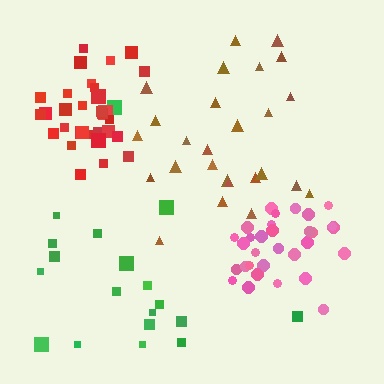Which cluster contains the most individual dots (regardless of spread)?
Red (32).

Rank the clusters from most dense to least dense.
red, pink, brown, green.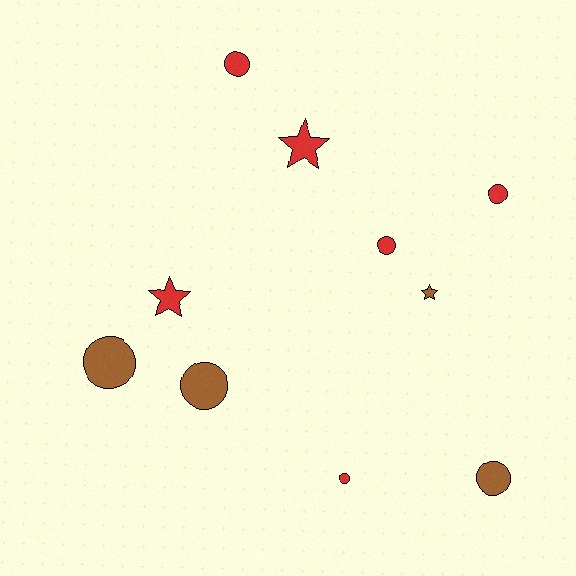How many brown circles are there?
There are 3 brown circles.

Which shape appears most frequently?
Circle, with 7 objects.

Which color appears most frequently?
Red, with 6 objects.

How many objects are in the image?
There are 10 objects.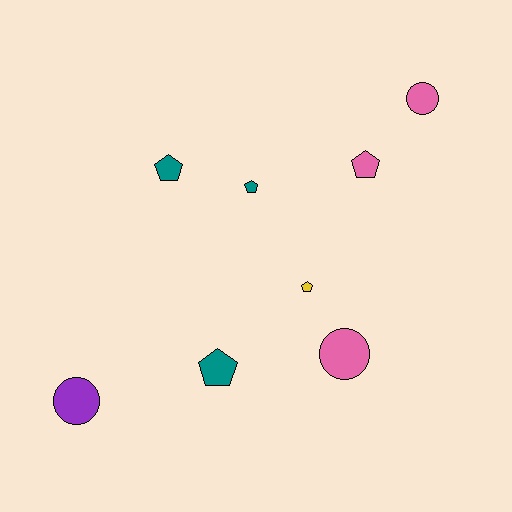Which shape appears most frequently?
Pentagon, with 5 objects.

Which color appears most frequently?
Teal, with 3 objects.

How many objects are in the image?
There are 8 objects.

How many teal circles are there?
There are no teal circles.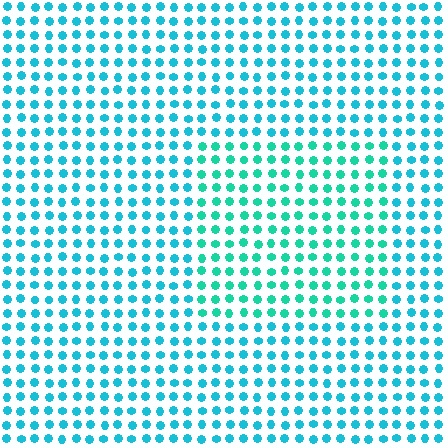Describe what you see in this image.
The image is filled with small cyan elements in a uniform arrangement. A rectangle-shaped region is visible where the elements are tinted to a slightly different hue, forming a subtle color boundary.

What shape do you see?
I see a rectangle.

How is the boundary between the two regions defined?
The boundary is defined purely by a slight shift in hue (about 24 degrees). Spacing, size, and orientation are identical on both sides.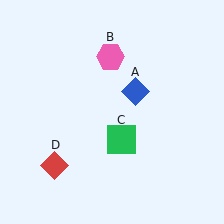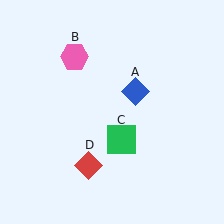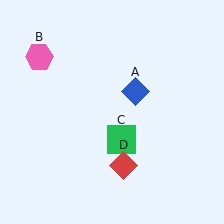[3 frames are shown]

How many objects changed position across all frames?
2 objects changed position: pink hexagon (object B), red diamond (object D).